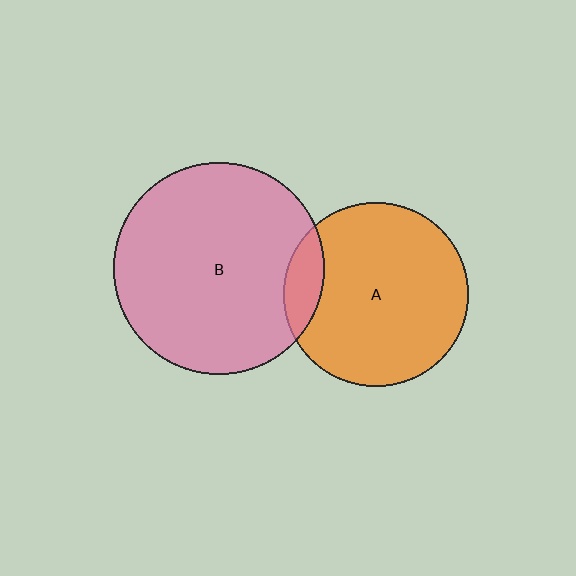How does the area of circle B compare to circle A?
Approximately 1.3 times.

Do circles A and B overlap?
Yes.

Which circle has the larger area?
Circle B (pink).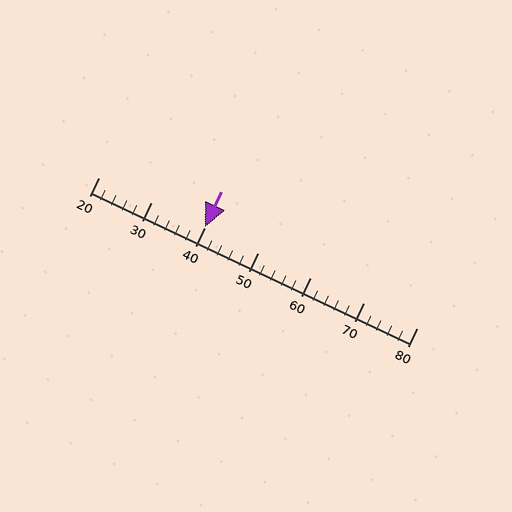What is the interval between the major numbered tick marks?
The major tick marks are spaced 10 units apart.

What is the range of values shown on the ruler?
The ruler shows values from 20 to 80.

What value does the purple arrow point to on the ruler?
The purple arrow points to approximately 40.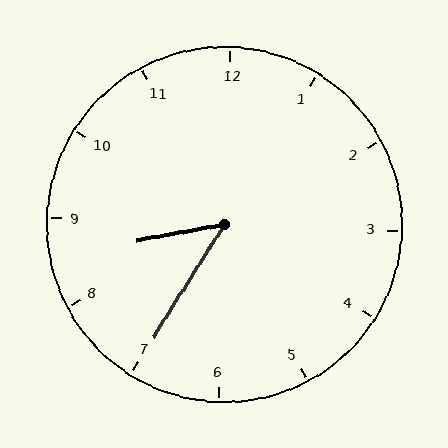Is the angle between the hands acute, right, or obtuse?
It is acute.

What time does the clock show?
8:35.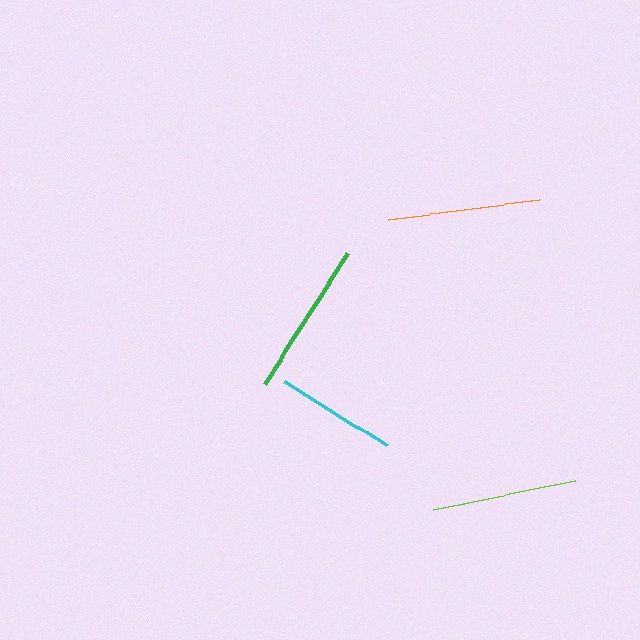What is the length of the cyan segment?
The cyan segment is approximately 121 pixels long.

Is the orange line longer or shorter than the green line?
The green line is longer than the orange line.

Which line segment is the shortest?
The cyan line is the shortest at approximately 121 pixels.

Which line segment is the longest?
The green line is the longest at approximately 156 pixels.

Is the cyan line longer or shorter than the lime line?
The lime line is longer than the cyan line.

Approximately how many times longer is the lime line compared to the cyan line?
The lime line is approximately 1.2 times the length of the cyan line.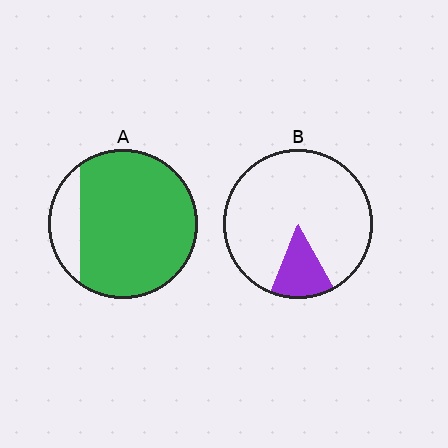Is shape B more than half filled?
No.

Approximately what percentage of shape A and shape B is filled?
A is approximately 85% and B is approximately 15%.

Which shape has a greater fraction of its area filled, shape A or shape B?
Shape A.